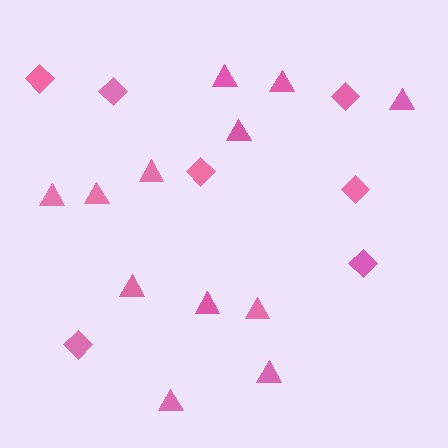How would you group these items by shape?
There are 2 groups: one group of triangles (12) and one group of diamonds (7).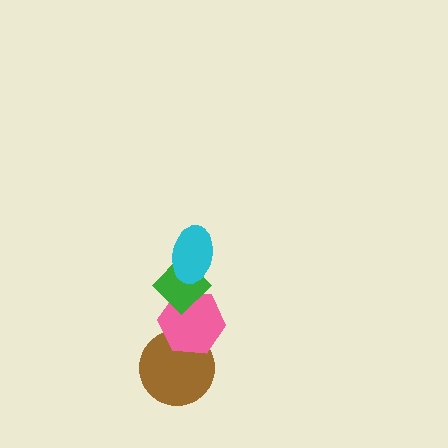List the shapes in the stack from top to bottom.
From top to bottom: the cyan ellipse, the green diamond, the pink hexagon, the brown circle.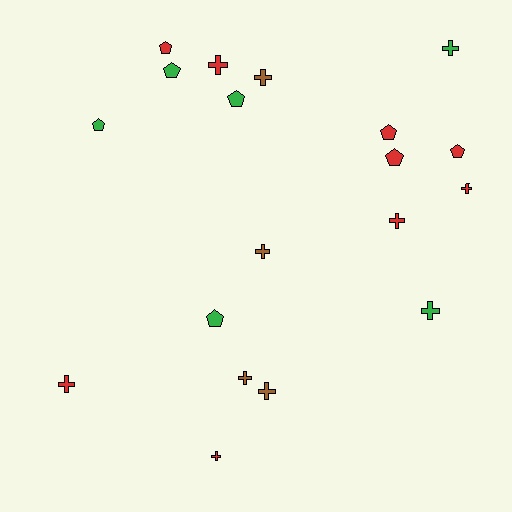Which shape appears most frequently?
Cross, with 11 objects.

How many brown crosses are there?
There are 4 brown crosses.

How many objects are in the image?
There are 19 objects.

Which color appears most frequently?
Red, with 9 objects.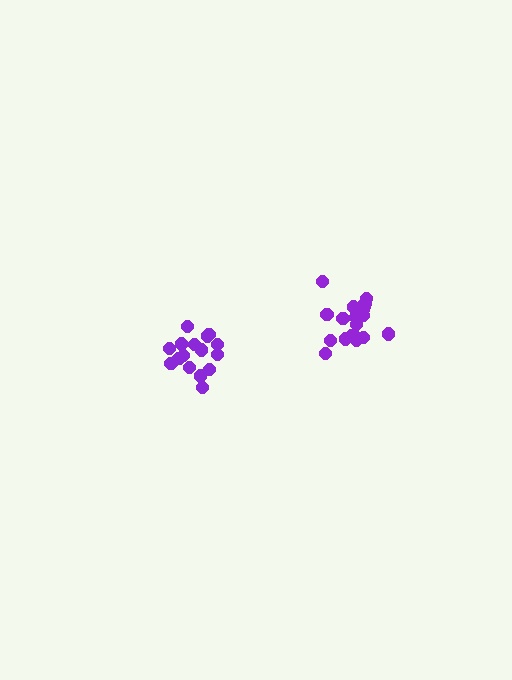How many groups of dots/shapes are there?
There are 2 groups.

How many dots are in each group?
Group 1: 19 dots, Group 2: 16 dots (35 total).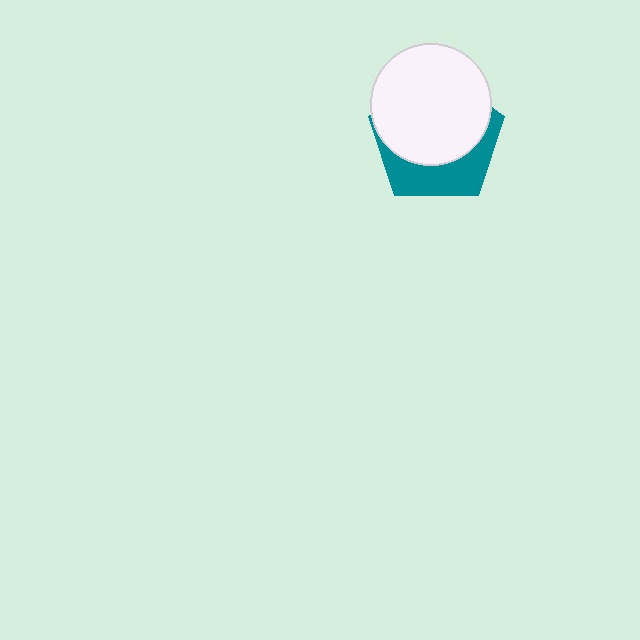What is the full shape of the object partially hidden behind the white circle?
The partially hidden object is a teal pentagon.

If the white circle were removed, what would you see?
You would see the complete teal pentagon.